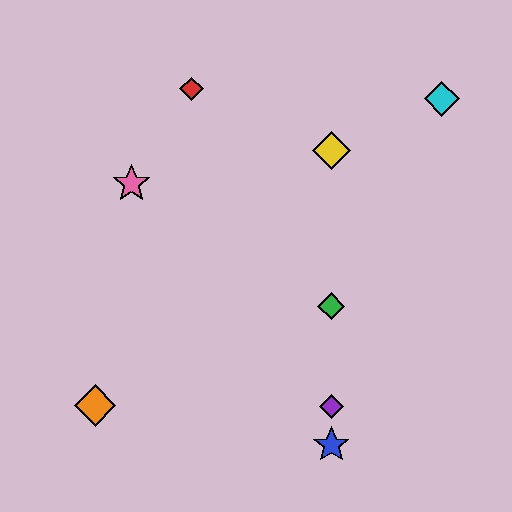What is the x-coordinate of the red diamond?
The red diamond is at x≈192.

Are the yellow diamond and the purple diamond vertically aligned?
Yes, both are at x≈331.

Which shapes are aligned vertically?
The blue star, the green diamond, the yellow diamond, the purple diamond are aligned vertically.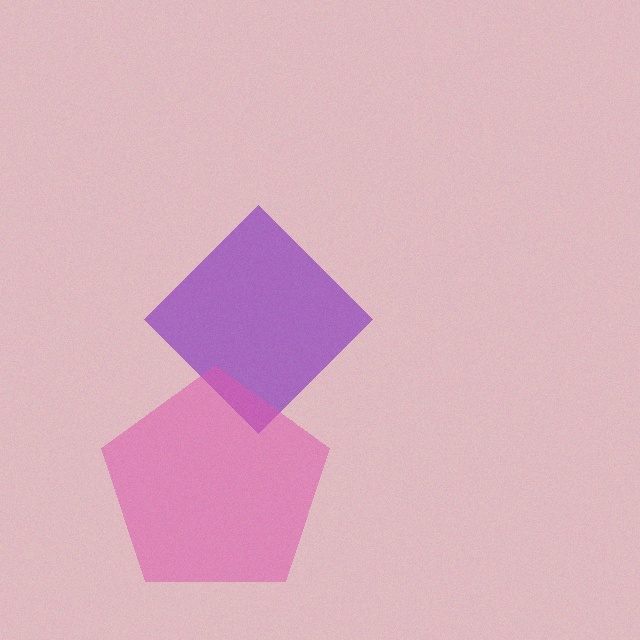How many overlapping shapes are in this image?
There are 2 overlapping shapes in the image.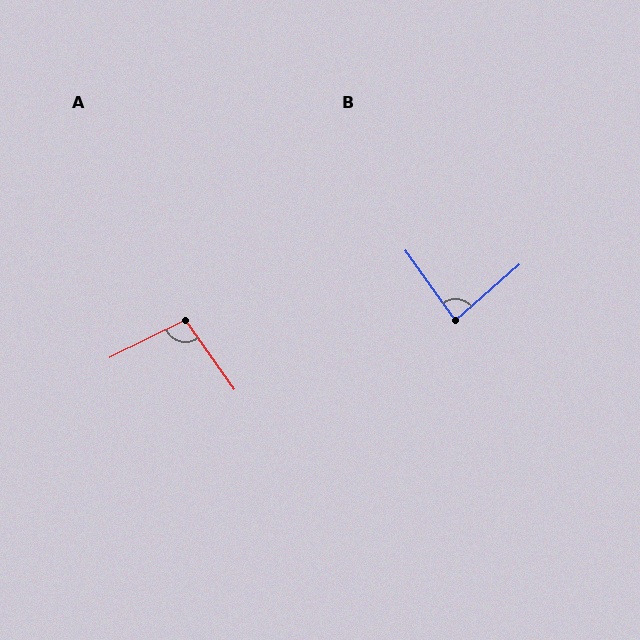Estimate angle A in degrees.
Approximately 99 degrees.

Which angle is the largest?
A, at approximately 99 degrees.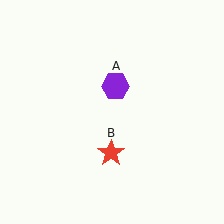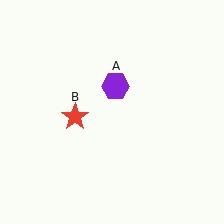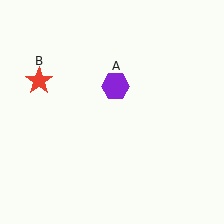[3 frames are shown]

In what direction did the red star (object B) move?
The red star (object B) moved up and to the left.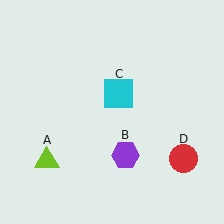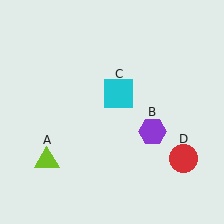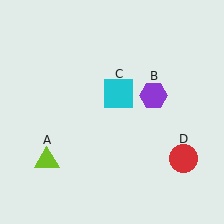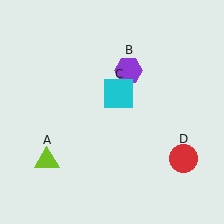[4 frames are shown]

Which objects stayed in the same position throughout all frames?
Lime triangle (object A) and cyan square (object C) and red circle (object D) remained stationary.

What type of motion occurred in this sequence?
The purple hexagon (object B) rotated counterclockwise around the center of the scene.